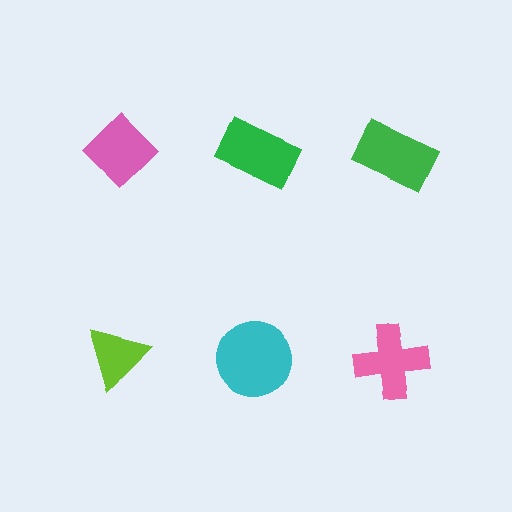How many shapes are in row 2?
3 shapes.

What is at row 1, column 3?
A green rectangle.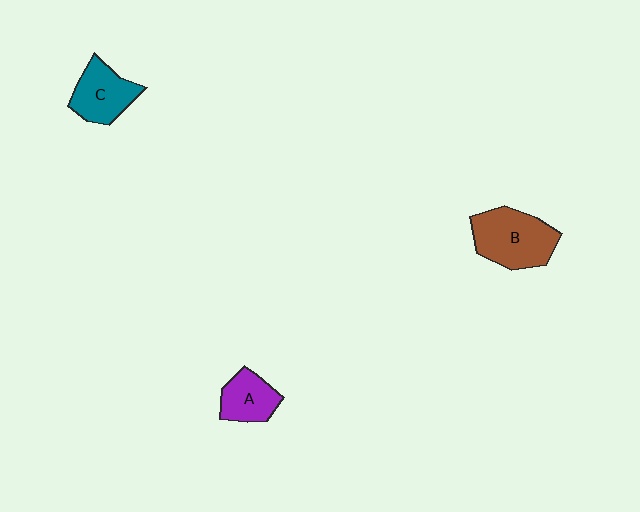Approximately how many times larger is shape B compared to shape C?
Approximately 1.4 times.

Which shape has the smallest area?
Shape A (purple).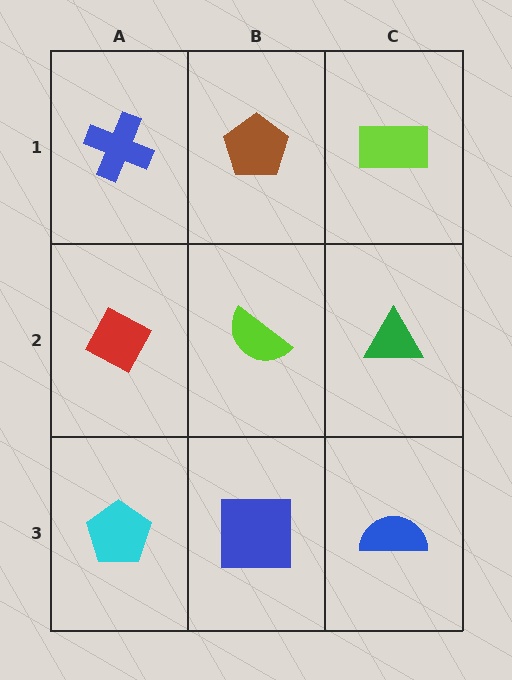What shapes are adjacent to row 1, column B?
A lime semicircle (row 2, column B), a blue cross (row 1, column A), a lime rectangle (row 1, column C).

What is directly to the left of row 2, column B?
A red diamond.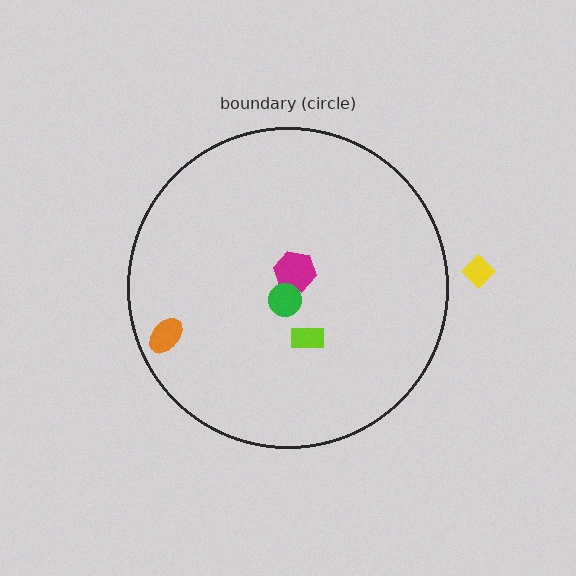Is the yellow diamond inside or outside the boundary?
Outside.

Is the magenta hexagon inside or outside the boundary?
Inside.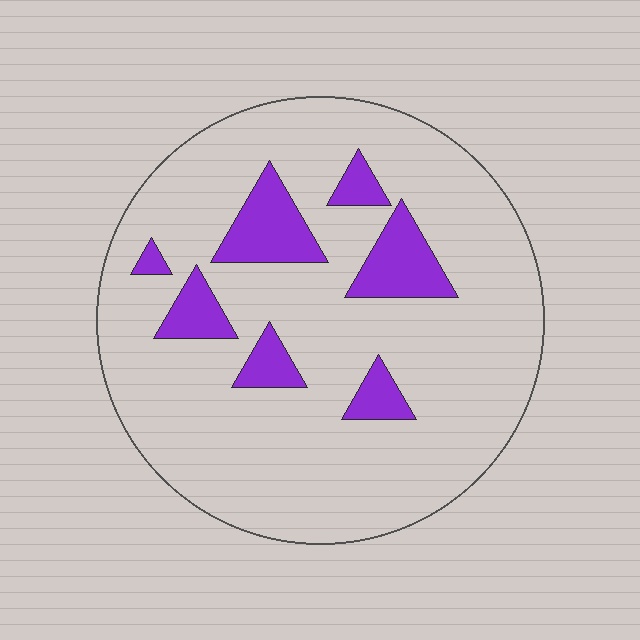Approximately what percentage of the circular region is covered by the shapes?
Approximately 15%.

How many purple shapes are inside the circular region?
7.